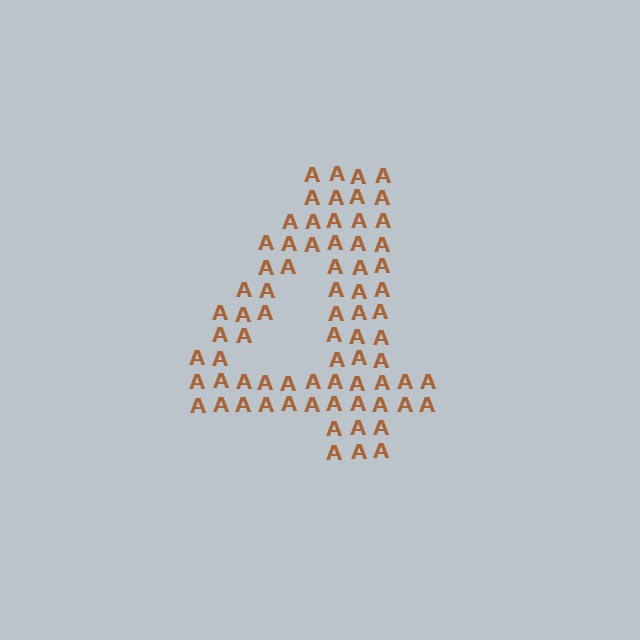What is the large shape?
The large shape is the digit 4.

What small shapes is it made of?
It is made of small letter A's.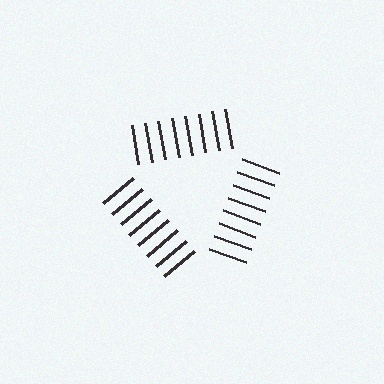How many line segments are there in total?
24 — 8 along each of the 3 edges.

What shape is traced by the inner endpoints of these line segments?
An illusory triangle — the line segments terminate on its edges but no continuous stroke is drawn.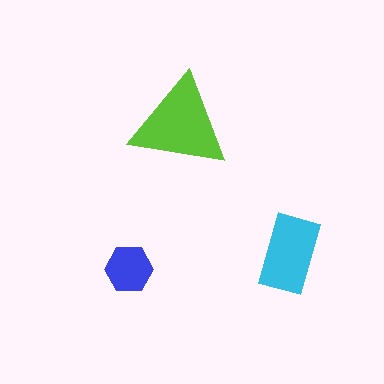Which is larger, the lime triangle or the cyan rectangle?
The lime triangle.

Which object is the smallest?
The blue hexagon.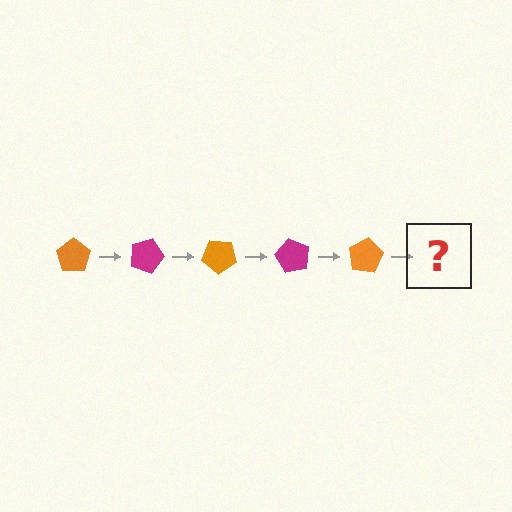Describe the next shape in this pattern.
It should be a magenta pentagon, rotated 100 degrees from the start.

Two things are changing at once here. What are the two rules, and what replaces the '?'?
The two rules are that it rotates 20 degrees each step and the color cycles through orange and magenta. The '?' should be a magenta pentagon, rotated 100 degrees from the start.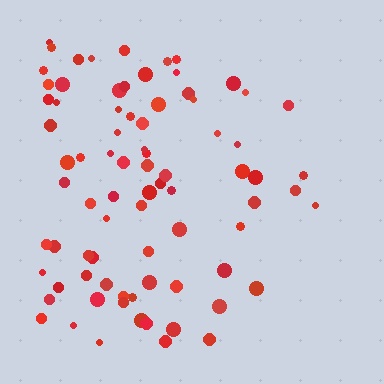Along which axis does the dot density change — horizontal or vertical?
Horizontal.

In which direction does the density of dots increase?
From right to left, with the left side densest.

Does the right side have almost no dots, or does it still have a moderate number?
Still a moderate number, just noticeably fewer than the left.